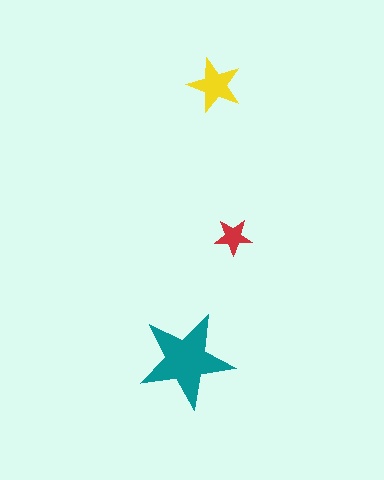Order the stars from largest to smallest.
the teal one, the yellow one, the red one.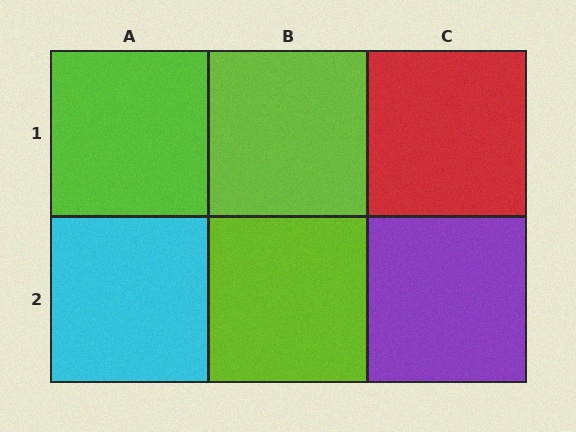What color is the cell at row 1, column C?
Red.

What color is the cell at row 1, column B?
Lime.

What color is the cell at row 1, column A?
Lime.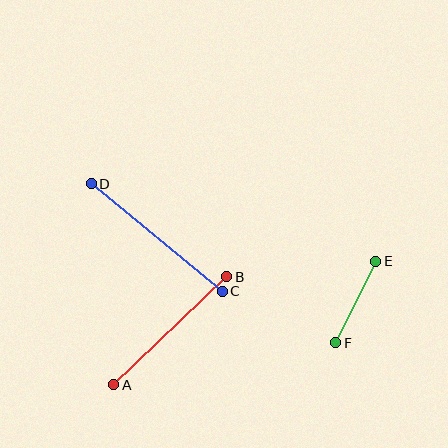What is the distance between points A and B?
The distance is approximately 156 pixels.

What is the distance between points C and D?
The distance is approximately 169 pixels.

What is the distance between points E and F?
The distance is approximately 91 pixels.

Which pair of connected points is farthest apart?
Points C and D are farthest apart.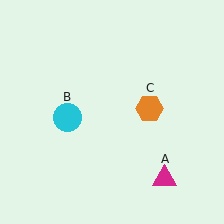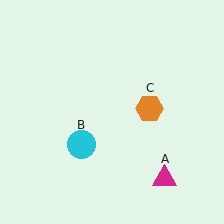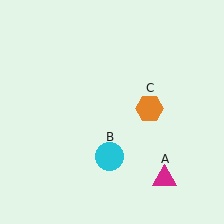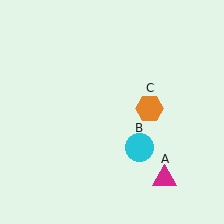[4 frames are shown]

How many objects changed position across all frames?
1 object changed position: cyan circle (object B).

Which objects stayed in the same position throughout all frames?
Magenta triangle (object A) and orange hexagon (object C) remained stationary.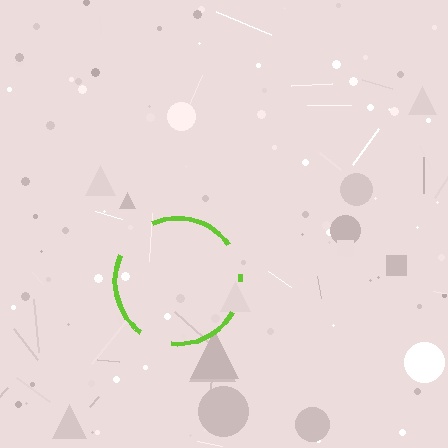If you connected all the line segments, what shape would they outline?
They would outline a circle.